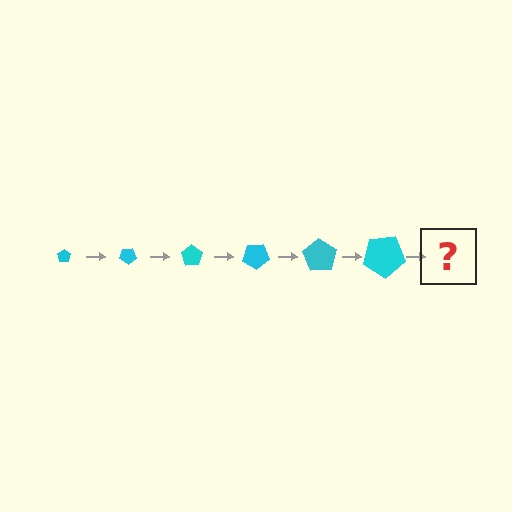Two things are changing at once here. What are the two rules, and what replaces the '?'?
The two rules are that the pentagon grows larger each step and it rotates 35 degrees each step. The '?' should be a pentagon, larger than the previous one and rotated 210 degrees from the start.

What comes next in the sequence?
The next element should be a pentagon, larger than the previous one and rotated 210 degrees from the start.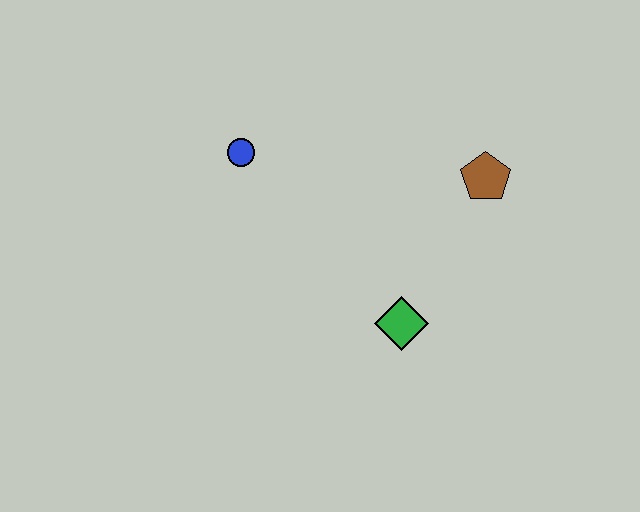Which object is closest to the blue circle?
The green diamond is closest to the blue circle.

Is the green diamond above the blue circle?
No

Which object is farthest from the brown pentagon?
The blue circle is farthest from the brown pentagon.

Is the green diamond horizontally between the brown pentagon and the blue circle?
Yes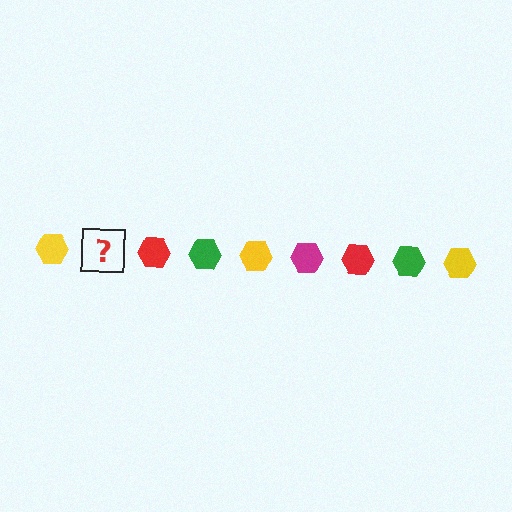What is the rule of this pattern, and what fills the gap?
The rule is that the pattern cycles through yellow, magenta, red, green hexagons. The gap should be filled with a magenta hexagon.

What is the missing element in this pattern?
The missing element is a magenta hexagon.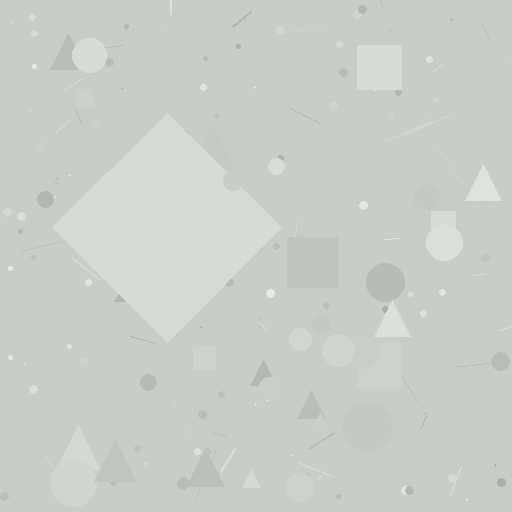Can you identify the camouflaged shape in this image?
The camouflaged shape is a diamond.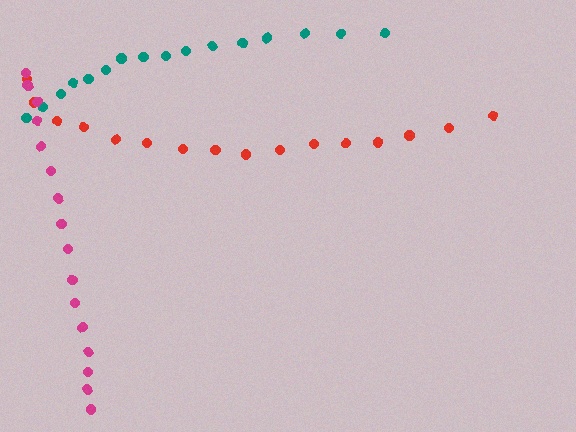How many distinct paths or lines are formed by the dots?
There are 3 distinct paths.